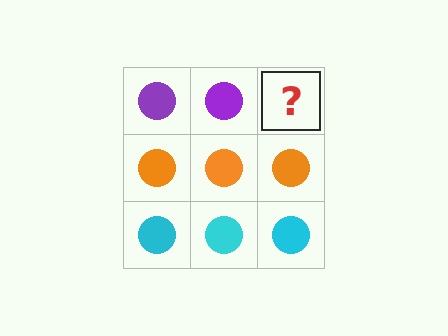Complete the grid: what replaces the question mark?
The question mark should be replaced with a purple circle.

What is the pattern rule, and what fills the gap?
The rule is that each row has a consistent color. The gap should be filled with a purple circle.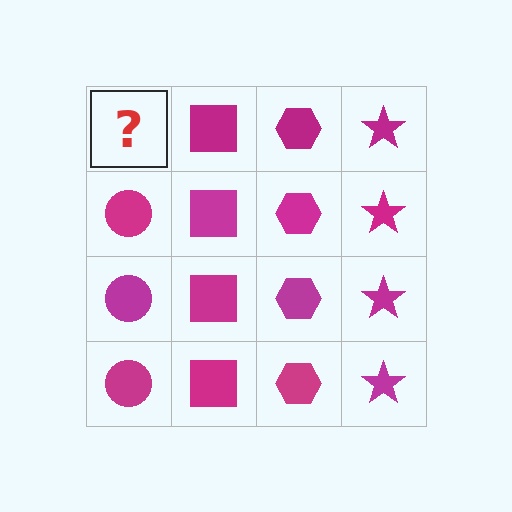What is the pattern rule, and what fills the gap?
The rule is that each column has a consistent shape. The gap should be filled with a magenta circle.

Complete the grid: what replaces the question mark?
The question mark should be replaced with a magenta circle.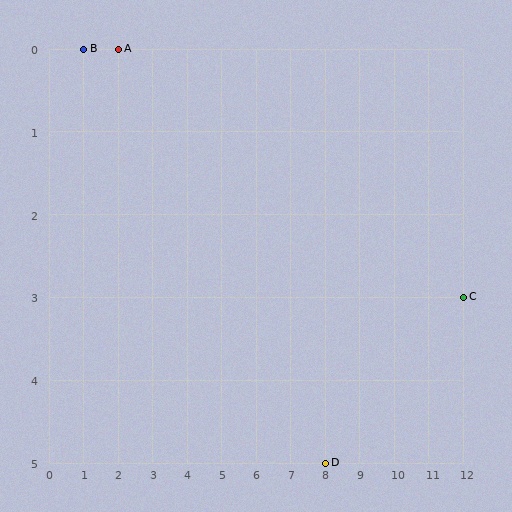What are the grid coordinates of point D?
Point D is at grid coordinates (8, 5).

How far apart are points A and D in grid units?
Points A and D are 6 columns and 5 rows apart (about 7.8 grid units diagonally).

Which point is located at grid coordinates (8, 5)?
Point D is at (8, 5).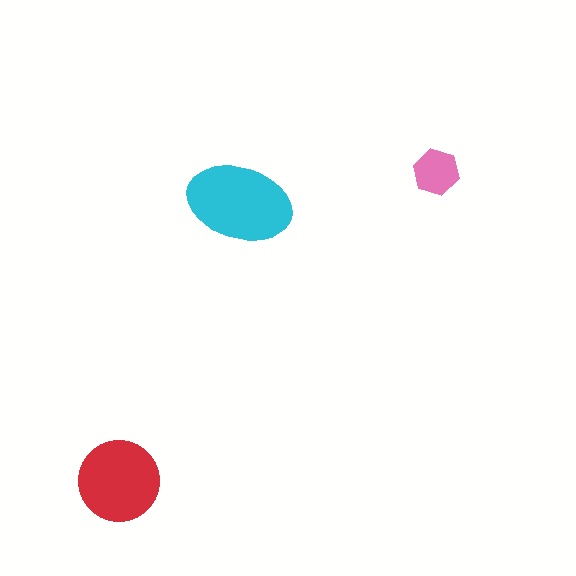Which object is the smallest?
The pink hexagon.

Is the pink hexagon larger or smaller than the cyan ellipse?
Smaller.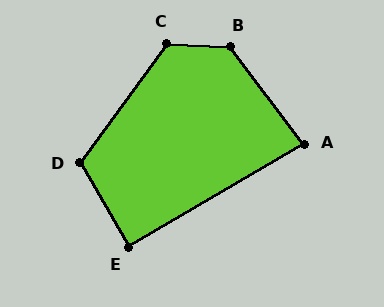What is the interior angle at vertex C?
Approximately 123 degrees (obtuse).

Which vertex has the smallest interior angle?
A, at approximately 83 degrees.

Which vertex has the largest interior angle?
B, at approximately 131 degrees.